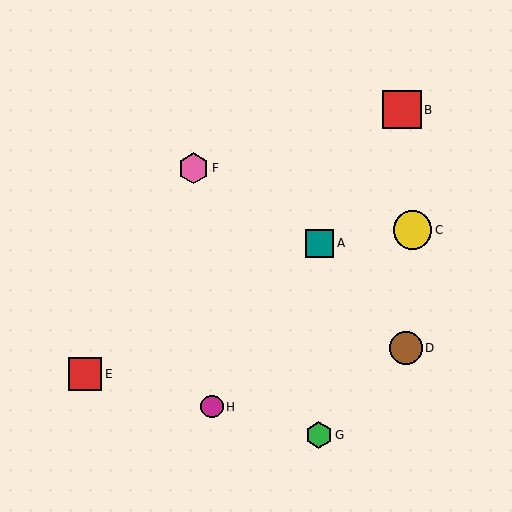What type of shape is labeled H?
Shape H is a magenta circle.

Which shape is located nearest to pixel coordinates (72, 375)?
The red square (labeled E) at (85, 374) is nearest to that location.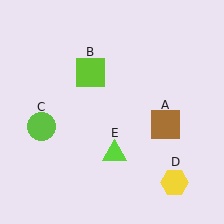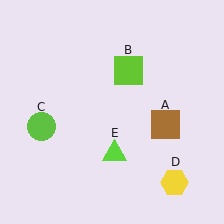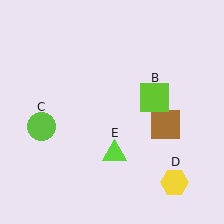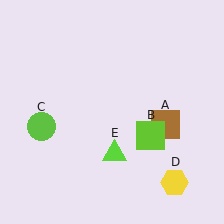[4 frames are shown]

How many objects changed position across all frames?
1 object changed position: lime square (object B).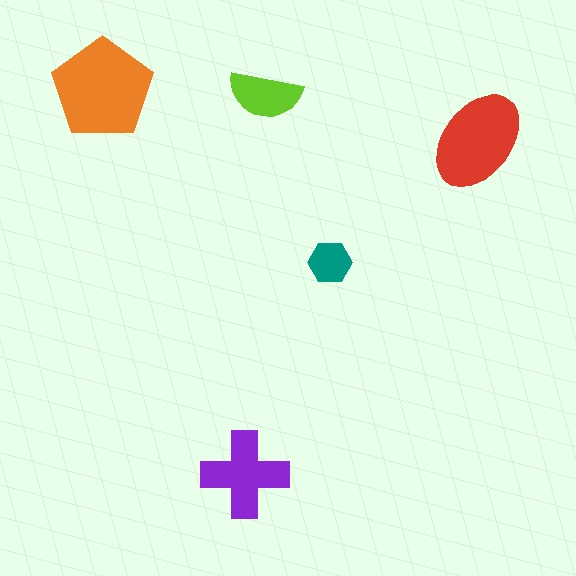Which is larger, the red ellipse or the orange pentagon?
The orange pentagon.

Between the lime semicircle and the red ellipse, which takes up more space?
The red ellipse.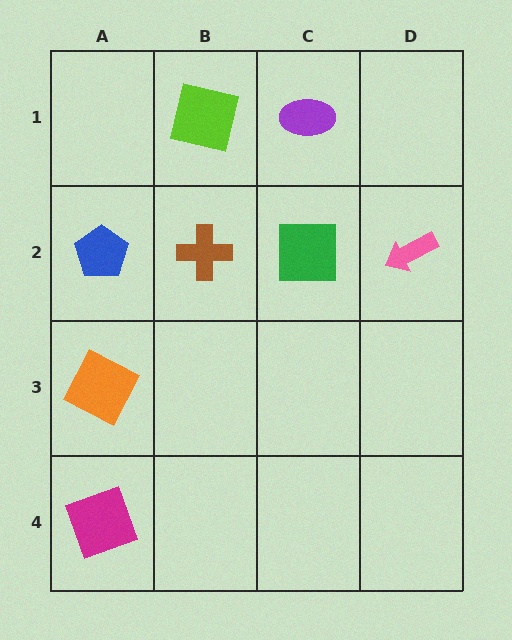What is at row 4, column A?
A magenta square.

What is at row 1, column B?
A lime square.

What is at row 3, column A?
An orange square.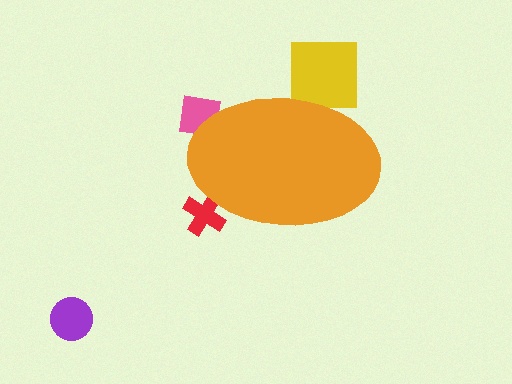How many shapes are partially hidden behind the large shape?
3 shapes are partially hidden.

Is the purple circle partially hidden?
No, the purple circle is fully visible.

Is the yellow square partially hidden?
Yes, the yellow square is partially hidden behind the orange ellipse.